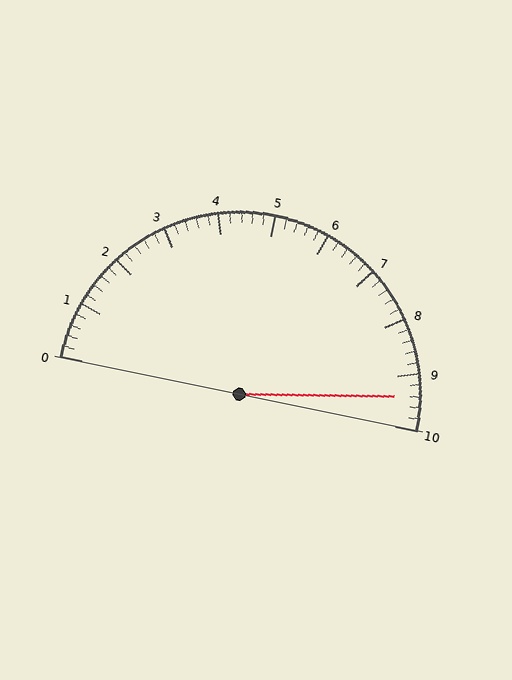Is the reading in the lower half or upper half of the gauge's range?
The reading is in the upper half of the range (0 to 10).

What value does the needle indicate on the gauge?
The needle indicates approximately 9.4.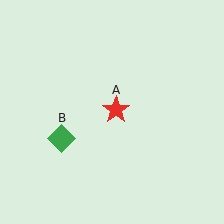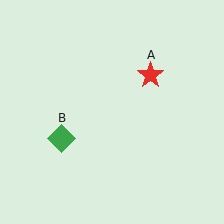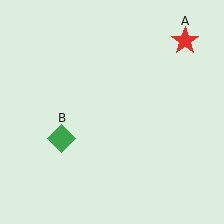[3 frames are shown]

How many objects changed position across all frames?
1 object changed position: red star (object A).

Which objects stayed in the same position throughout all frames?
Green diamond (object B) remained stationary.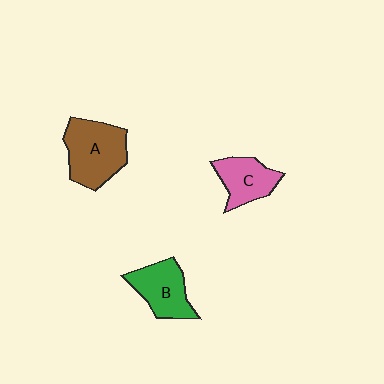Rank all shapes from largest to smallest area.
From largest to smallest: A (brown), B (green), C (pink).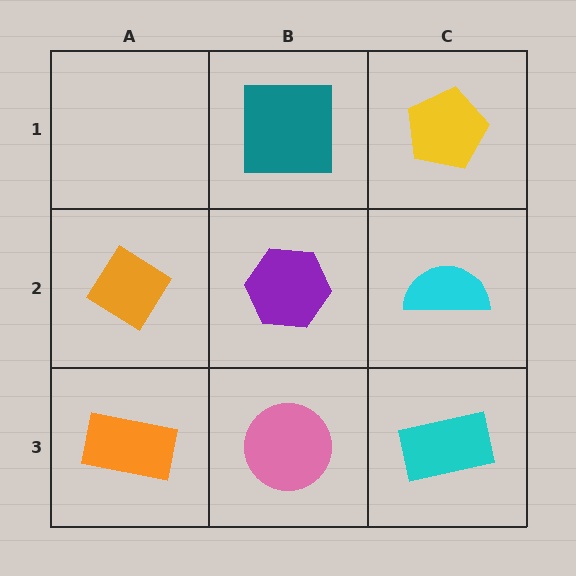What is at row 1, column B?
A teal square.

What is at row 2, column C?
A cyan semicircle.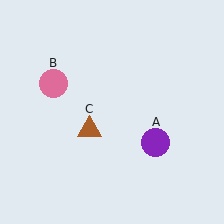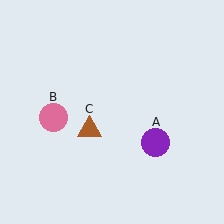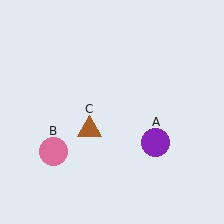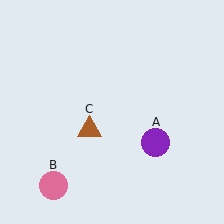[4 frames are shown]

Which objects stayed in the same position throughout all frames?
Purple circle (object A) and brown triangle (object C) remained stationary.